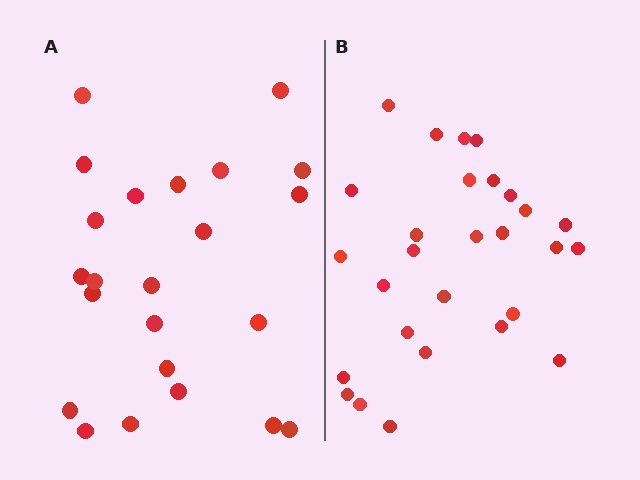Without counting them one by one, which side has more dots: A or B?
Region B (the right region) has more dots.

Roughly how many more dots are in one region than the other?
Region B has about 5 more dots than region A.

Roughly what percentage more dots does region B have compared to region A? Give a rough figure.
About 20% more.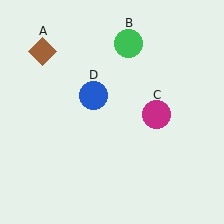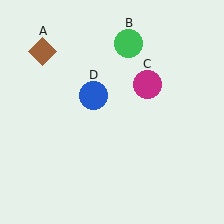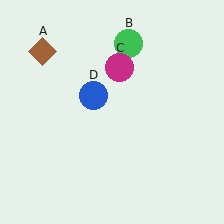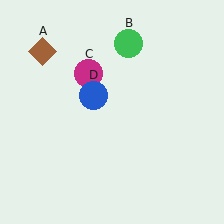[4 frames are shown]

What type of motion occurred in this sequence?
The magenta circle (object C) rotated counterclockwise around the center of the scene.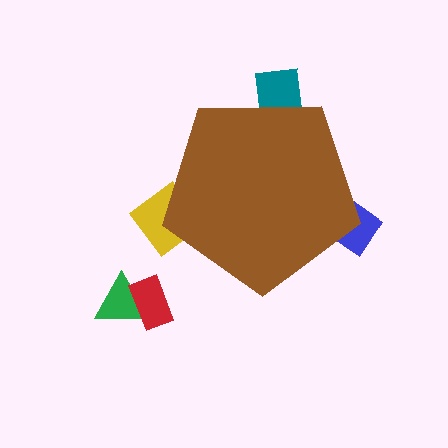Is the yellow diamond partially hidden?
Yes, the yellow diamond is partially hidden behind the brown pentagon.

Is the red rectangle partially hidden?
No, the red rectangle is fully visible.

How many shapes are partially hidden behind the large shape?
3 shapes are partially hidden.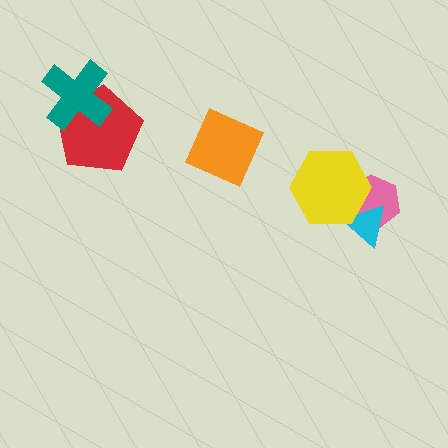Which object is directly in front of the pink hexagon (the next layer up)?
The cyan triangle is directly in front of the pink hexagon.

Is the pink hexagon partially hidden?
Yes, it is partially covered by another shape.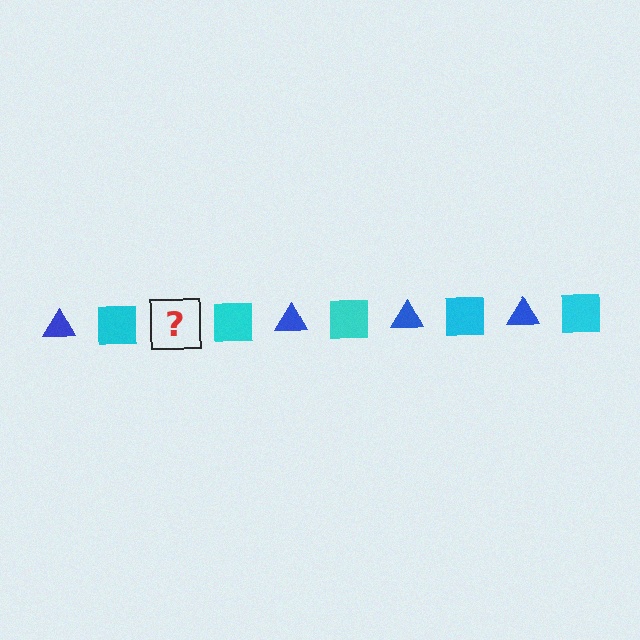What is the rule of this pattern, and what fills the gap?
The rule is that the pattern alternates between blue triangle and cyan square. The gap should be filled with a blue triangle.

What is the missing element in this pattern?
The missing element is a blue triangle.